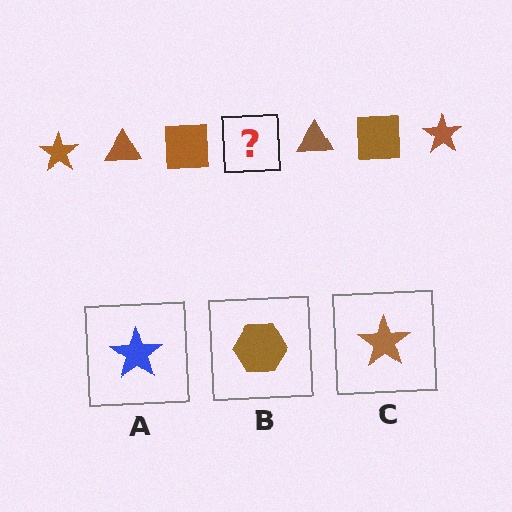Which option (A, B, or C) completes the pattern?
C.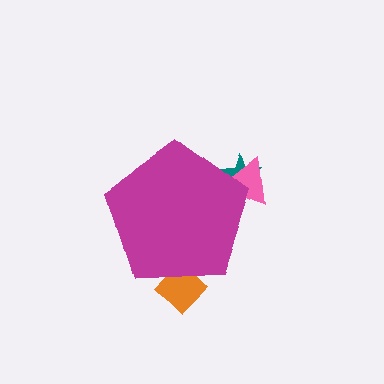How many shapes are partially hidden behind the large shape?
3 shapes are partially hidden.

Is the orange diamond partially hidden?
Yes, the orange diamond is partially hidden behind the magenta pentagon.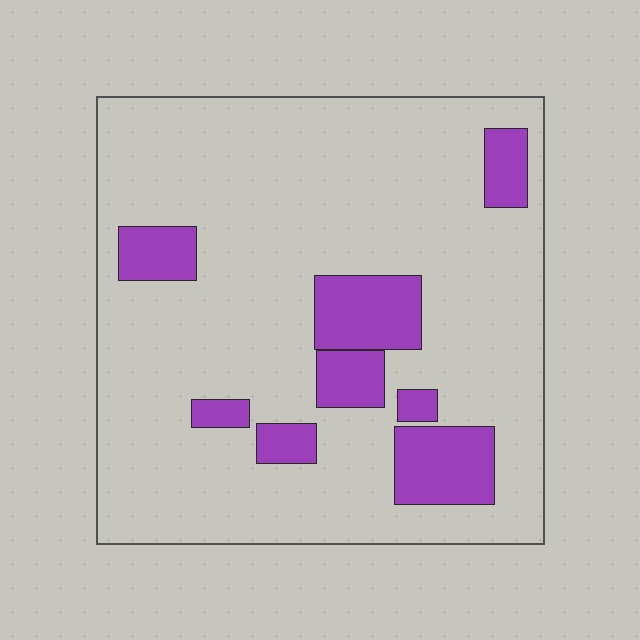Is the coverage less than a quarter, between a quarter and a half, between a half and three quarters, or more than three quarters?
Less than a quarter.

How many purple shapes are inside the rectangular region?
8.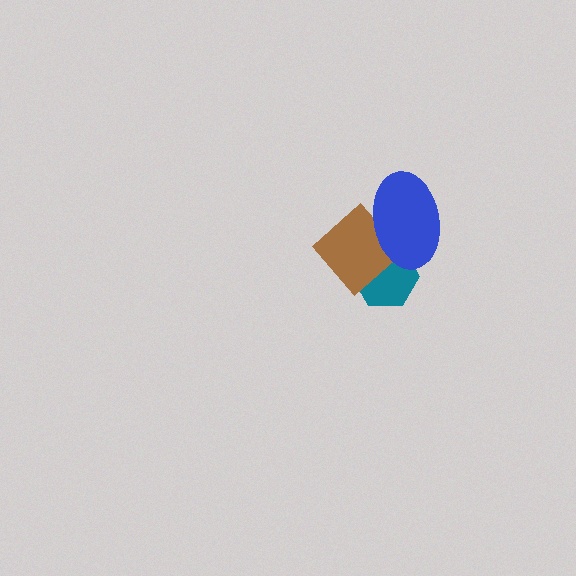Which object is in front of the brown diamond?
The blue ellipse is in front of the brown diamond.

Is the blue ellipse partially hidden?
No, no other shape covers it.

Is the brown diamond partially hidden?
Yes, it is partially covered by another shape.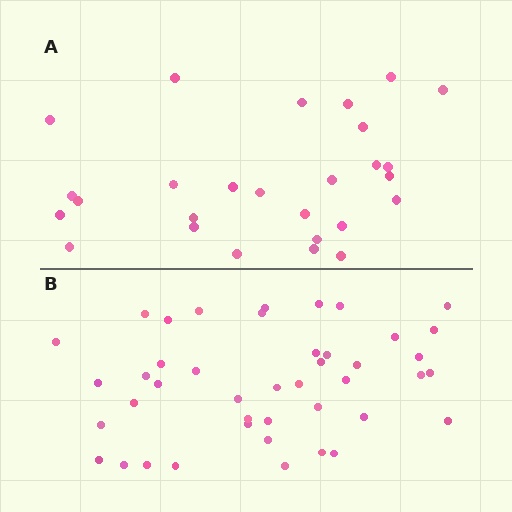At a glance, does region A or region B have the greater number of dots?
Region B (the bottom region) has more dots.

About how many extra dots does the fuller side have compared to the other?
Region B has approximately 15 more dots than region A.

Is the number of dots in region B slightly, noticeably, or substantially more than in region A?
Region B has substantially more. The ratio is roughly 1.6 to 1.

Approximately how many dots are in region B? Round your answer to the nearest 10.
About 40 dots. (The exact count is 43, which rounds to 40.)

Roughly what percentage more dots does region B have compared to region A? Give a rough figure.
About 60% more.